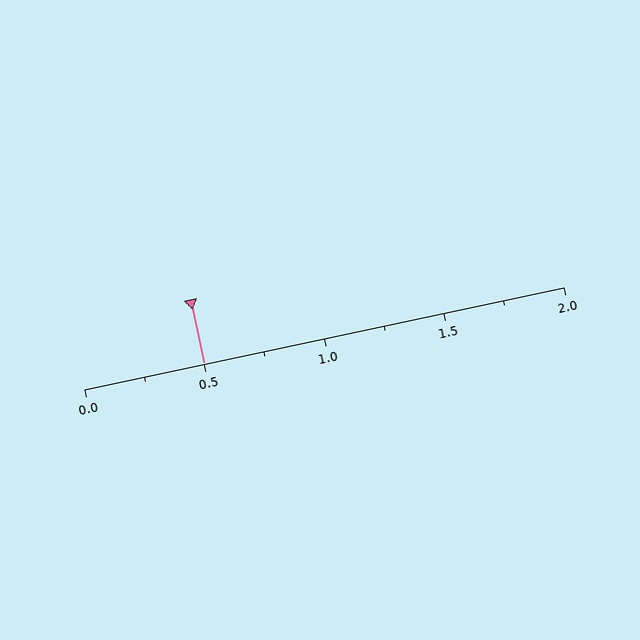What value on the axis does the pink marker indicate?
The marker indicates approximately 0.5.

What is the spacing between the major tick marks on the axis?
The major ticks are spaced 0.5 apart.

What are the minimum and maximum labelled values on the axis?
The axis runs from 0.0 to 2.0.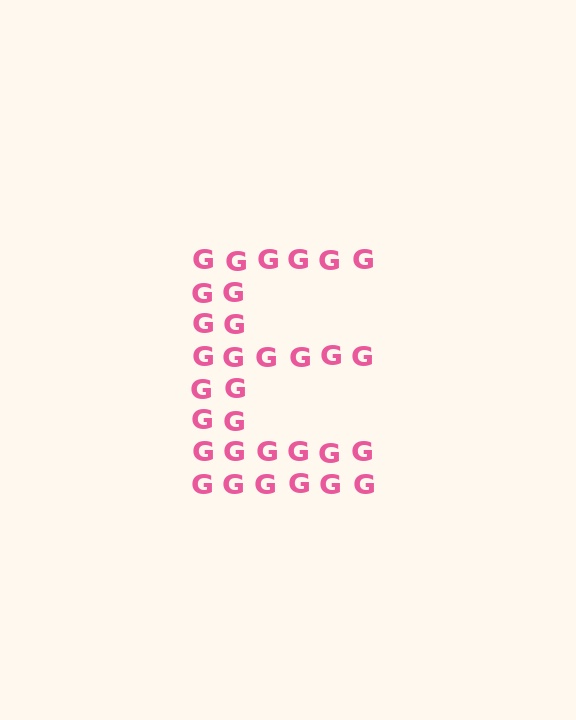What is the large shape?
The large shape is the letter E.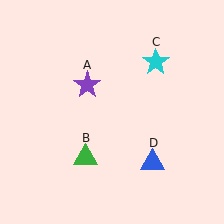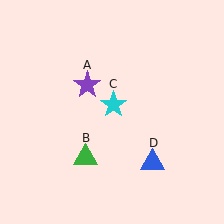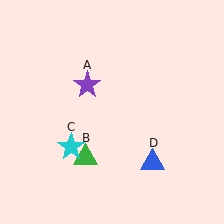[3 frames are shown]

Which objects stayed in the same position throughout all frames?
Purple star (object A) and green triangle (object B) and blue triangle (object D) remained stationary.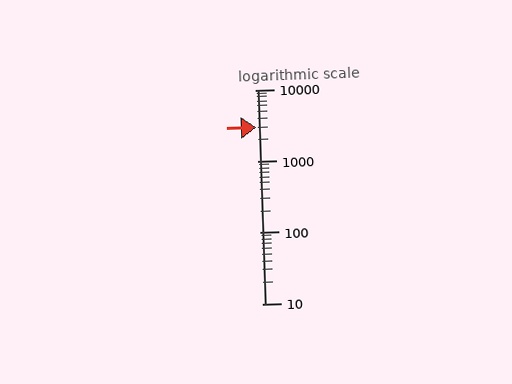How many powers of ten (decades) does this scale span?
The scale spans 3 decades, from 10 to 10000.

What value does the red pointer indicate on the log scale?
The pointer indicates approximately 3000.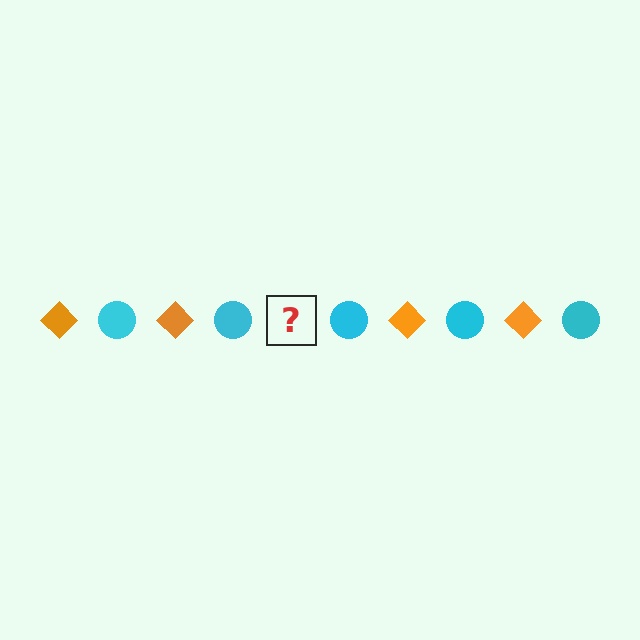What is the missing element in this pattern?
The missing element is an orange diamond.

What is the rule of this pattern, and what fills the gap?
The rule is that the pattern alternates between orange diamond and cyan circle. The gap should be filled with an orange diamond.